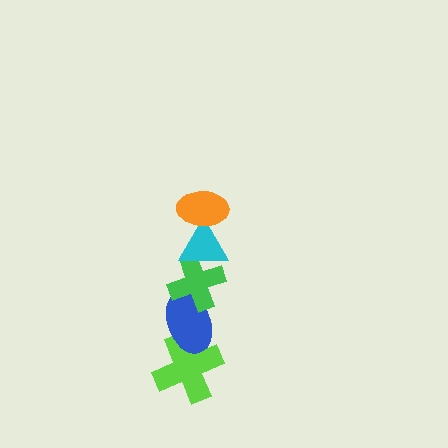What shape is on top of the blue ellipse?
The green cross is on top of the blue ellipse.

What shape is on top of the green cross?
The cyan triangle is on top of the green cross.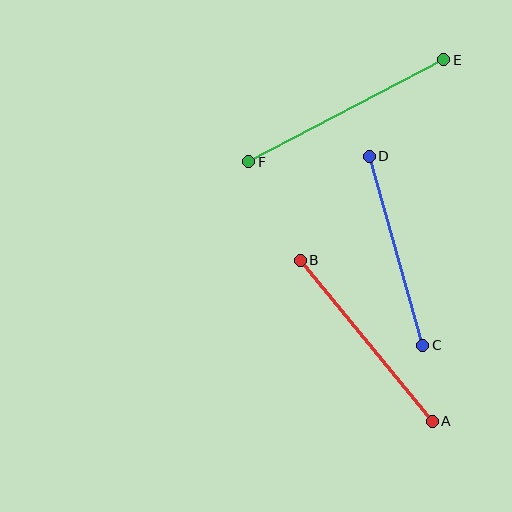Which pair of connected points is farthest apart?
Points E and F are farthest apart.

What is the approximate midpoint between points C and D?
The midpoint is at approximately (396, 251) pixels.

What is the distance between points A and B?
The distance is approximately 208 pixels.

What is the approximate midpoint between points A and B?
The midpoint is at approximately (366, 341) pixels.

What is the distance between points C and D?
The distance is approximately 196 pixels.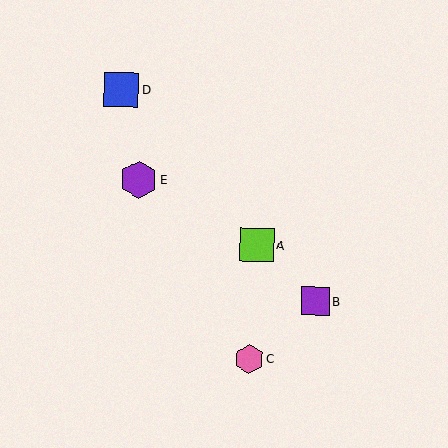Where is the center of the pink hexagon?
The center of the pink hexagon is at (249, 359).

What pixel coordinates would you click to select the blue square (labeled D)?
Click at (121, 89) to select the blue square D.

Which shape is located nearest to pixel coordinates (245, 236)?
The lime square (labeled A) at (257, 245) is nearest to that location.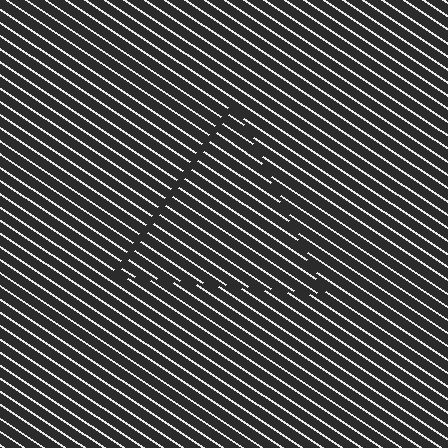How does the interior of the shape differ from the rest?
The interior of the shape contains the same grating, shifted by half a period — the contour is defined by the phase discontinuity where line-ends from the inner and outer gratings abut.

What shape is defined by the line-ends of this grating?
An illusory triangle. The interior of the shape contains the same grating, shifted by half a period — the contour is defined by the phase discontinuity where line-ends from the inner and outer gratings abut.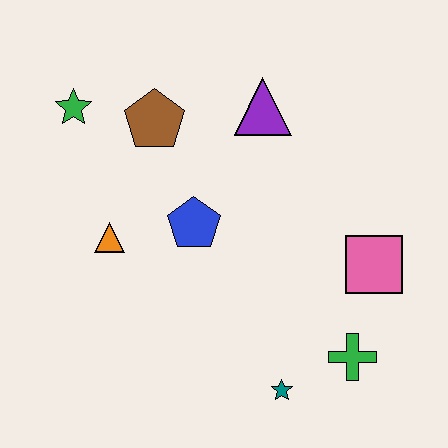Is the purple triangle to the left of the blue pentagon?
No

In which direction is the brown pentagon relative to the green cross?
The brown pentagon is above the green cross.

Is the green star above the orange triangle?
Yes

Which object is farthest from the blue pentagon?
The green cross is farthest from the blue pentagon.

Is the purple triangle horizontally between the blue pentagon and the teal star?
Yes